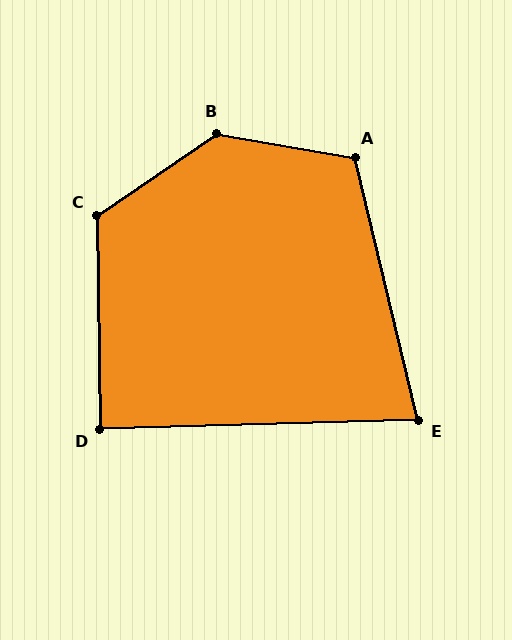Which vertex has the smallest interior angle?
E, at approximately 78 degrees.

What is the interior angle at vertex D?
Approximately 89 degrees (approximately right).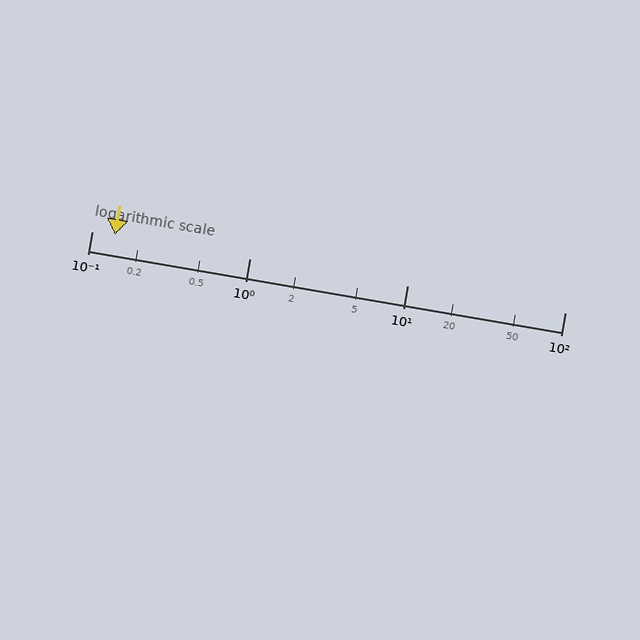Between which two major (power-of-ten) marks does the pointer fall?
The pointer is between 0.1 and 1.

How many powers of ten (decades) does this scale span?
The scale spans 3 decades, from 0.1 to 100.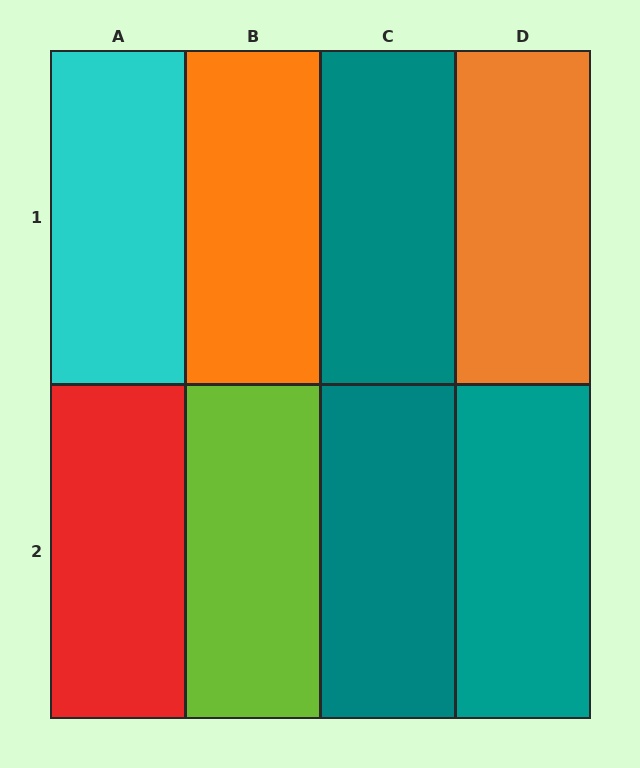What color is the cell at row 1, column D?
Orange.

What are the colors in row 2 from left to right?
Red, lime, teal, teal.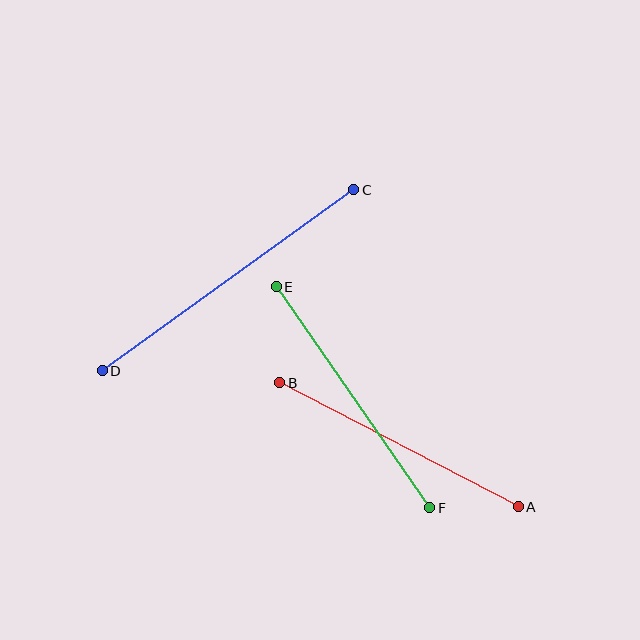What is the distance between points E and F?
The distance is approximately 269 pixels.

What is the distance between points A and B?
The distance is approximately 269 pixels.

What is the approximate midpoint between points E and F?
The midpoint is at approximately (353, 397) pixels.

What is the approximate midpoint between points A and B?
The midpoint is at approximately (399, 445) pixels.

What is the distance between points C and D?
The distance is approximately 310 pixels.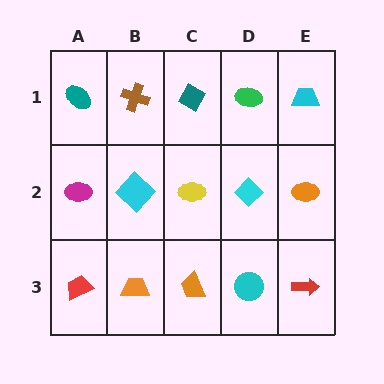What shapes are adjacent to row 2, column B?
A brown cross (row 1, column B), an orange trapezoid (row 3, column B), a magenta ellipse (row 2, column A), a yellow ellipse (row 2, column C).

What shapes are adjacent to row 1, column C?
A yellow ellipse (row 2, column C), a brown cross (row 1, column B), a green ellipse (row 1, column D).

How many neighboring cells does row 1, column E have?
2.